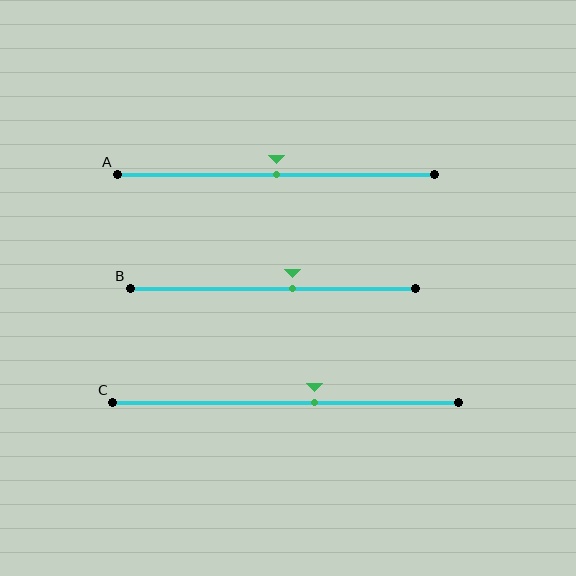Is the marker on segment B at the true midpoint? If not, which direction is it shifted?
No, the marker on segment B is shifted to the right by about 7% of the segment length.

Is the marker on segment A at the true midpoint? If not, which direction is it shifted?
Yes, the marker on segment A is at the true midpoint.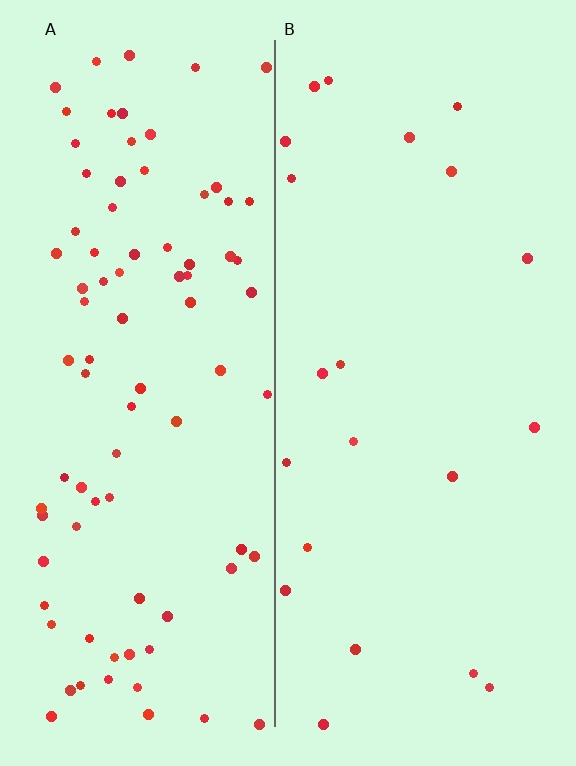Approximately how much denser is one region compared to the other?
Approximately 4.0× — region A over region B.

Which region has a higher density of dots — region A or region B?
A (the left).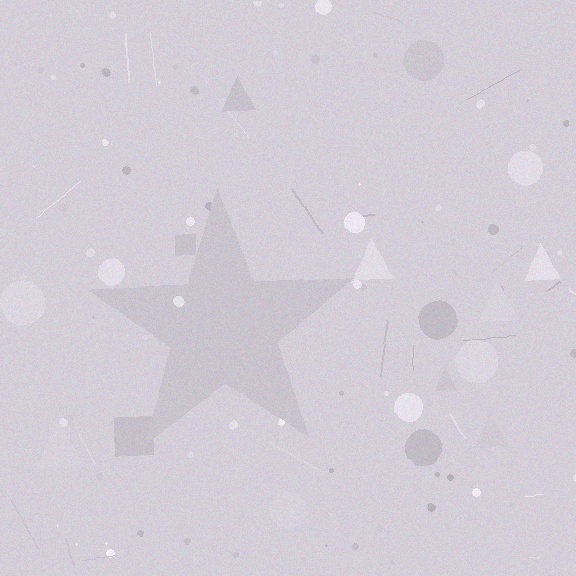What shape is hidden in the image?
A star is hidden in the image.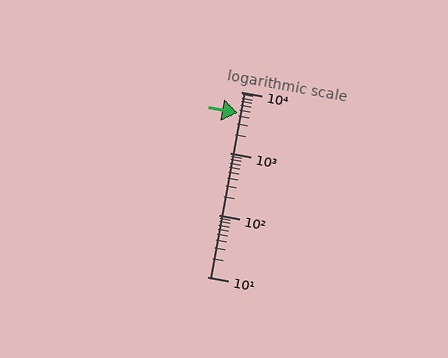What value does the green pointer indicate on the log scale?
The pointer indicates approximately 4500.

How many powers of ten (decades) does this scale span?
The scale spans 3 decades, from 10 to 10000.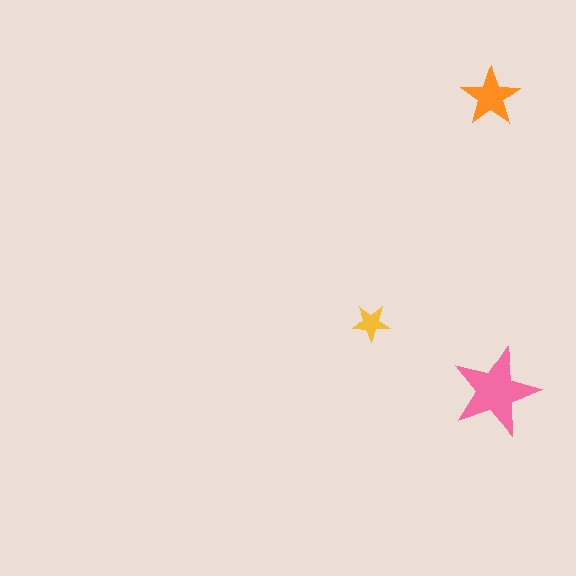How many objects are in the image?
There are 3 objects in the image.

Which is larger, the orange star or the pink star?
The pink one.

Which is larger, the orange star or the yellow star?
The orange one.